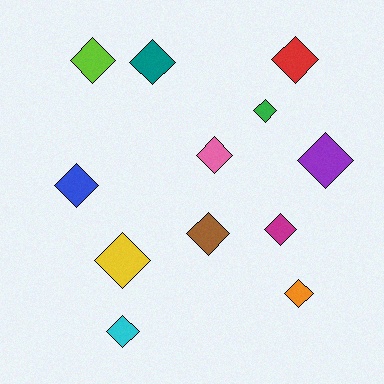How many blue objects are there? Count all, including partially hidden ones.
There is 1 blue object.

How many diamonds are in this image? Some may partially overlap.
There are 12 diamonds.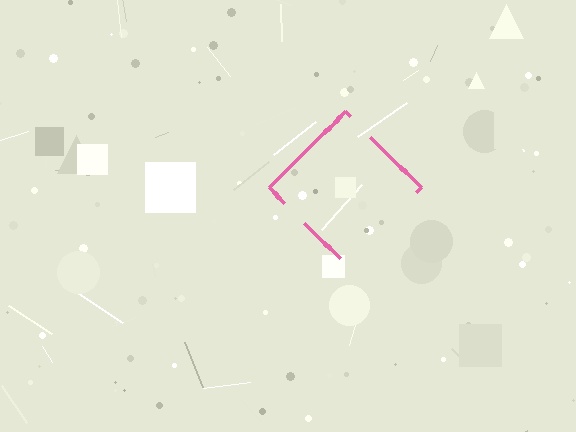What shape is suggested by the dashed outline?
The dashed outline suggests a diamond.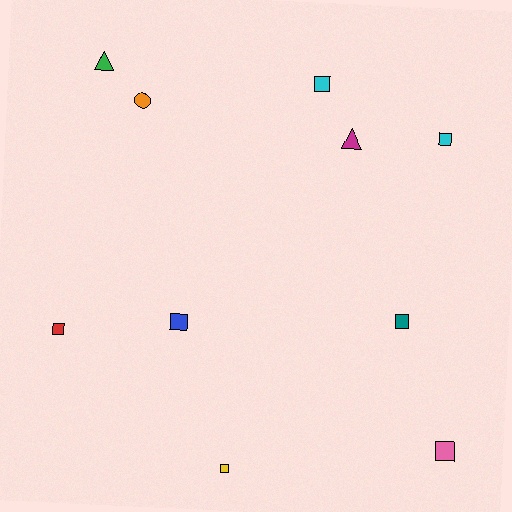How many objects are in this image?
There are 10 objects.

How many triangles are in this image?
There are 2 triangles.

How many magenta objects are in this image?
There is 1 magenta object.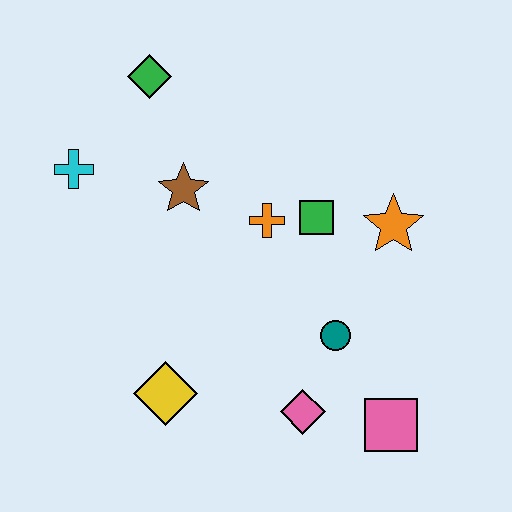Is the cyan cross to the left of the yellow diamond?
Yes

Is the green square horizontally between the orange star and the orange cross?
Yes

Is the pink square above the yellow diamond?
No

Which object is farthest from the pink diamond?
The green diamond is farthest from the pink diamond.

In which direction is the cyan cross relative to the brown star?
The cyan cross is to the left of the brown star.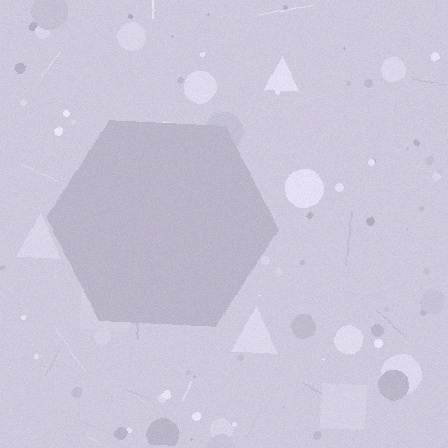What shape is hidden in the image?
A hexagon is hidden in the image.